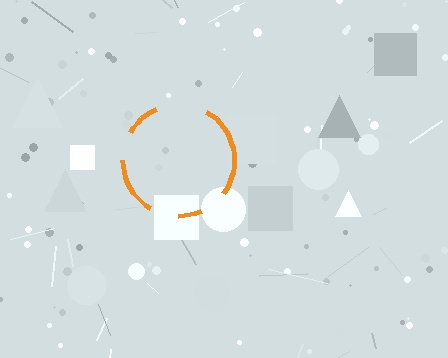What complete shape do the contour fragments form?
The contour fragments form a circle.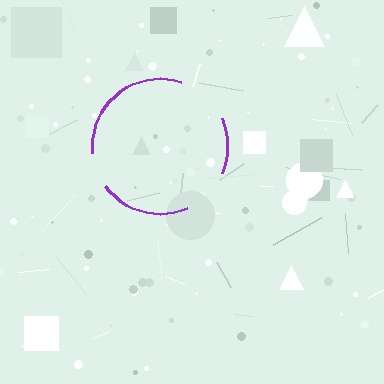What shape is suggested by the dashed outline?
The dashed outline suggests a circle.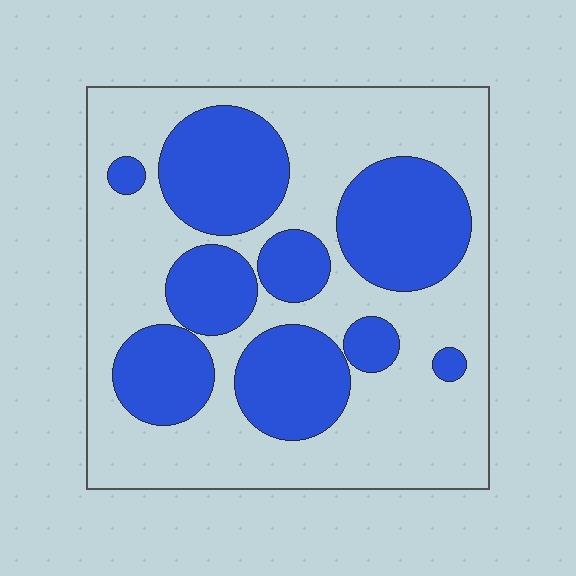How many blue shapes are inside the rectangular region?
9.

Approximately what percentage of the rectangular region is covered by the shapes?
Approximately 40%.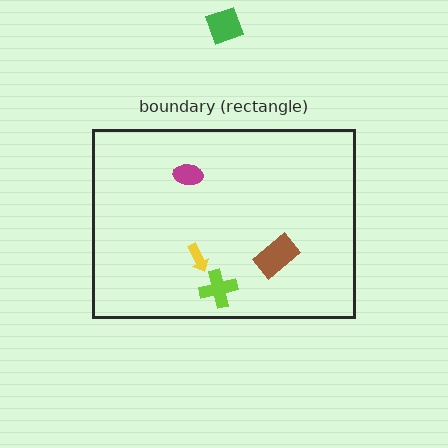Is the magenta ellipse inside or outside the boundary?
Inside.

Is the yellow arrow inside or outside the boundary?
Inside.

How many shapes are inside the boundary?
4 inside, 1 outside.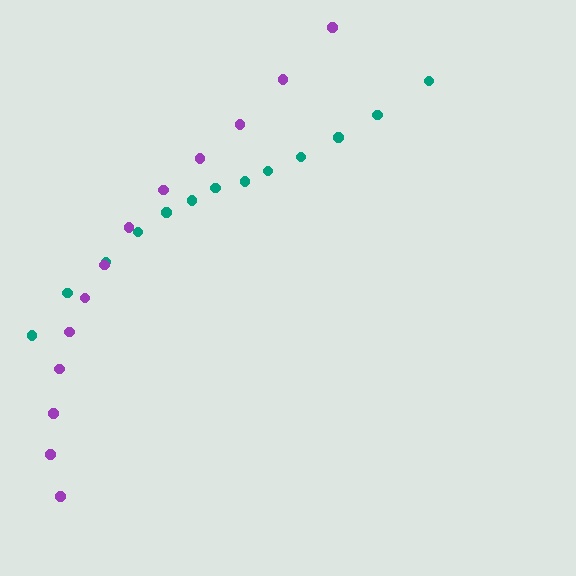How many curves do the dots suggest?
There are 2 distinct paths.